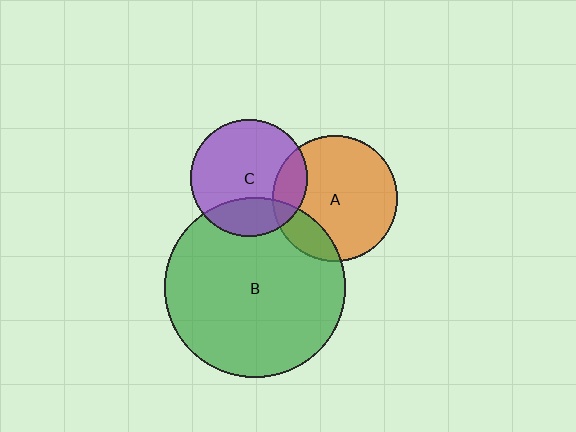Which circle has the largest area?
Circle B (green).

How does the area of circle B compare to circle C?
Approximately 2.4 times.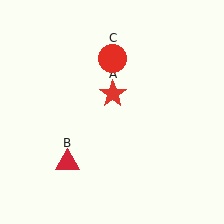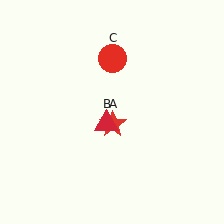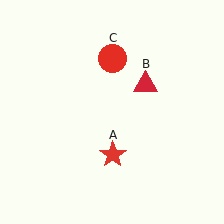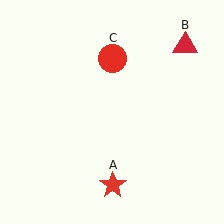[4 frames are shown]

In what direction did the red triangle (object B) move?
The red triangle (object B) moved up and to the right.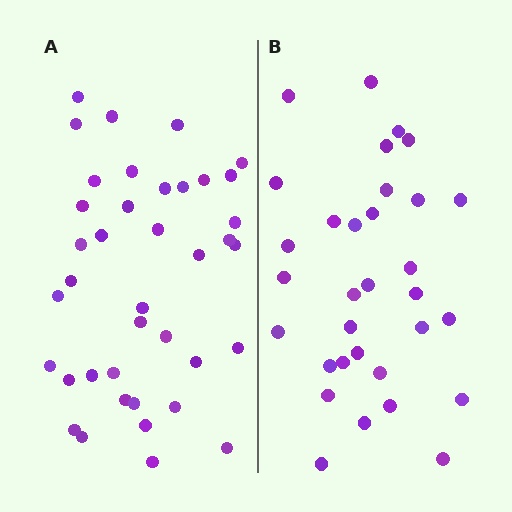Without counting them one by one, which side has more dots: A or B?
Region A (the left region) has more dots.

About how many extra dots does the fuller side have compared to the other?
Region A has roughly 8 or so more dots than region B.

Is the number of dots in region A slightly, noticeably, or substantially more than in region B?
Region A has only slightly more — the two regions are fairly close. The ratio is roughly 1.2 to 1.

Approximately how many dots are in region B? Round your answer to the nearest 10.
About 30 dots. (The exact count is 32, which rounds to 30.)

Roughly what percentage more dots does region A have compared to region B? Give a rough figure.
About 20% more.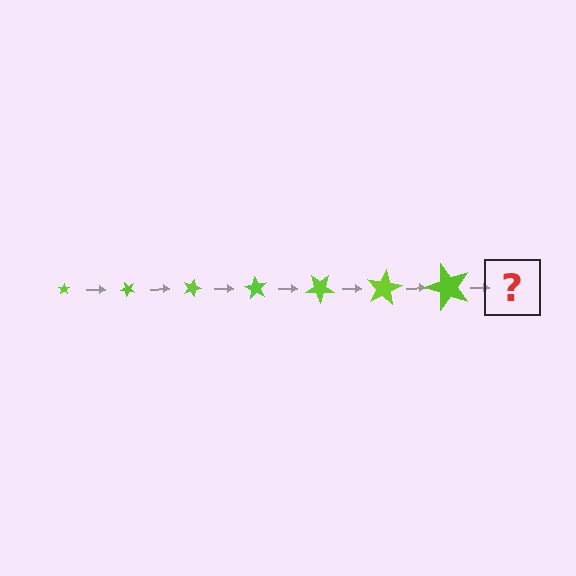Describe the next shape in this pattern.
It should be a star, larger than the previous one and rotated 315 degrees from the start.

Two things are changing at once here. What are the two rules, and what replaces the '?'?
The two rules are that the star grows larger each step and it rotates 45 degrees each step. The '?' should be a star, larger than the previous one and rotated 315 degrees from the start.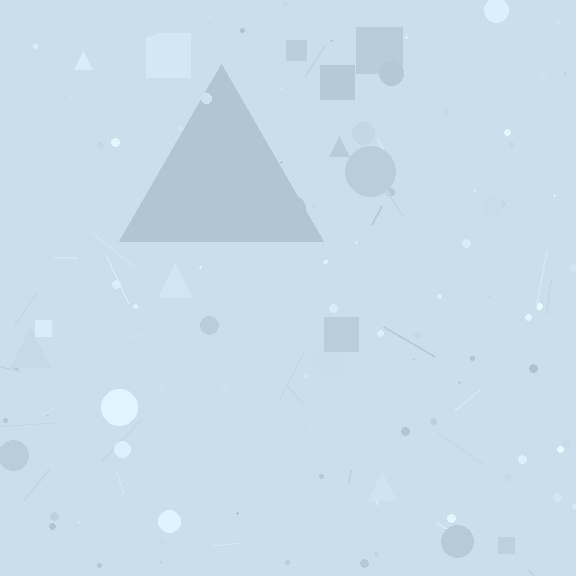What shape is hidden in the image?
A triangle is hidden in the image.